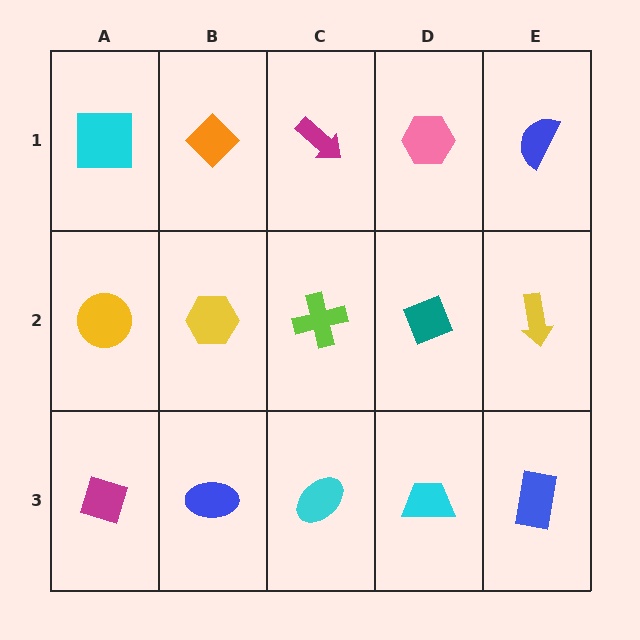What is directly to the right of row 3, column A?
A blue ellipse.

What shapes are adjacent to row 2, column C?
A magenta arrow (row 1, column C), a cyan ellipse (row 3, column C), a yellow hexagon (row 2, column B), a teal diamond (row 2, column D).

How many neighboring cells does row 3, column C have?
3.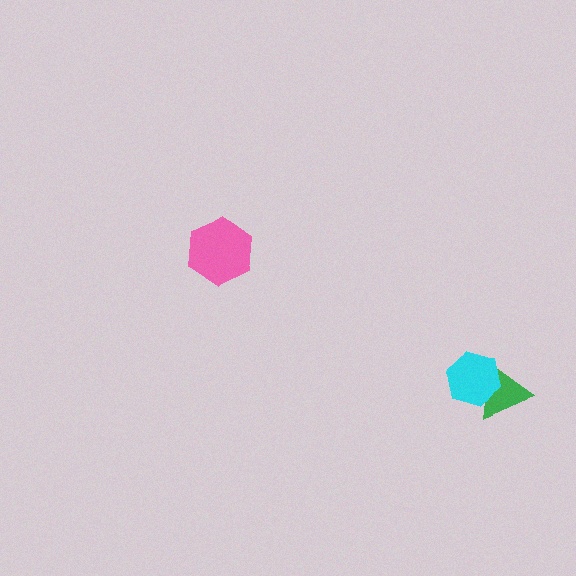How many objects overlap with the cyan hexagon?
1 object overlaps with the cyan hexagon.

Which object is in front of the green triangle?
The cyan hexagon is in front of the green triangle.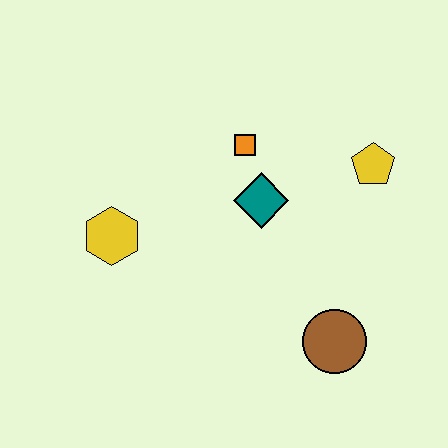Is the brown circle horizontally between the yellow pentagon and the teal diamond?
Yes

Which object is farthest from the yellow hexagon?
The yellow pentagon is farthest from the yellow hexagon.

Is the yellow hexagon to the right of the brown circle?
No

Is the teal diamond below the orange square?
Yes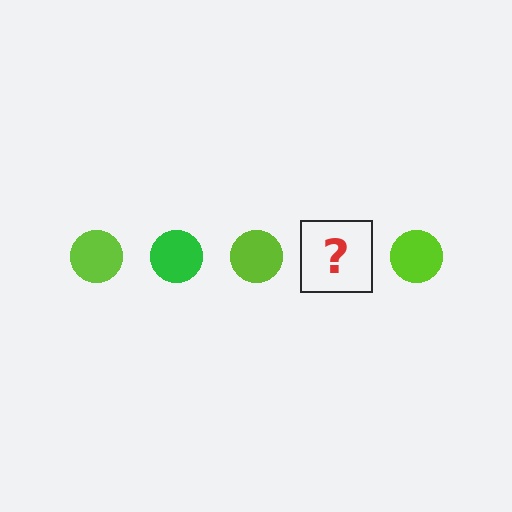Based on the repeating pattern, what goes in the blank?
The blank should be a green circle.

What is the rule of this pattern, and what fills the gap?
The rule is that the pattern cycles through lime, green circles. The gap should be filled with a green circle.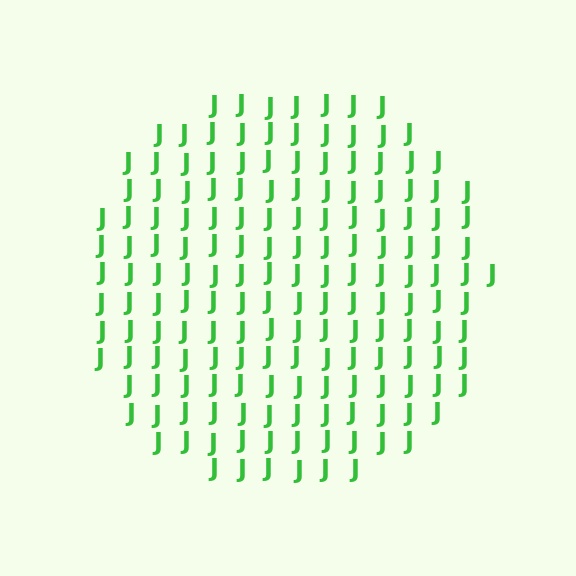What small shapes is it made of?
It is made of small letter J's.